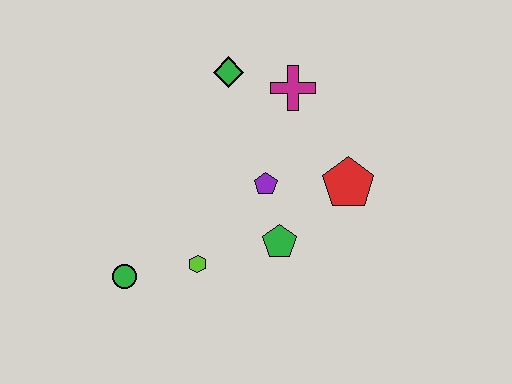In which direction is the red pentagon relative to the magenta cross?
The red pentagon is below the magenta cross.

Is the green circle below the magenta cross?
Yes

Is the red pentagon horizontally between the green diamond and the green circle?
No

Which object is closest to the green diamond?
The magenta cross is closest to the green diamond.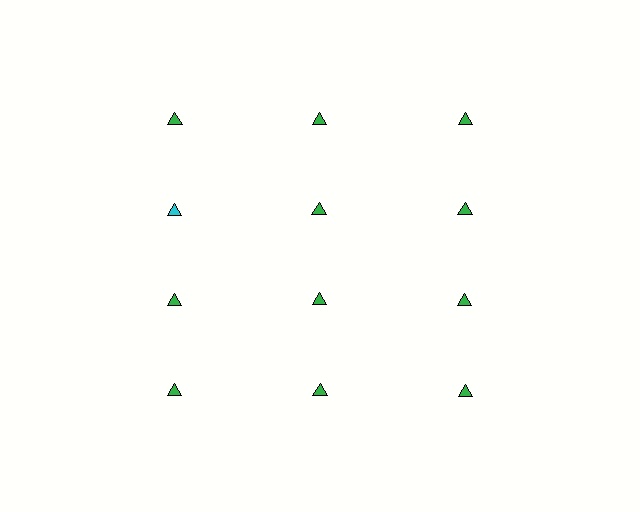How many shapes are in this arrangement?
There are 12 shapes arranged in a grid pattern.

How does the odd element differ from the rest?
It has a different color: cyan instead of green.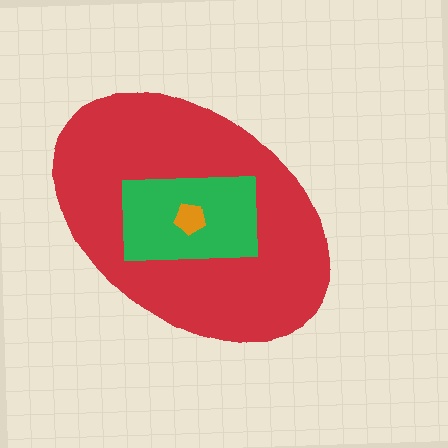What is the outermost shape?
The red ellipse.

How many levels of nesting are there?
3.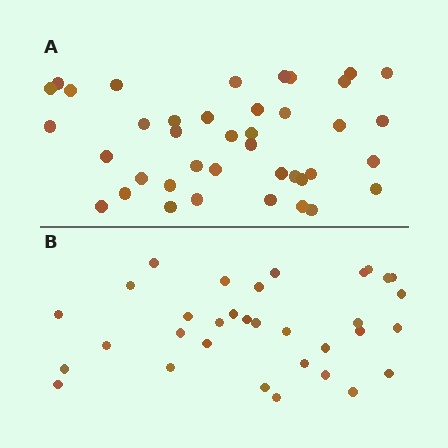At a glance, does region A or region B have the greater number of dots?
Region A (the top region) has more dots.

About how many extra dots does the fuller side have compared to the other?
Region A has roughly 8 or so more dots than region B.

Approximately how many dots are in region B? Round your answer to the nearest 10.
About 30 dots. (The exact count is 33, which rounds to 30.)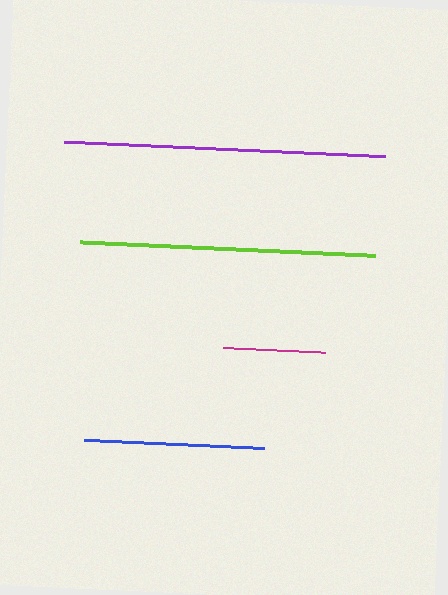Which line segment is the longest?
The purple line is the longest at approximately 320 pixels.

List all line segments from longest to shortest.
From longest to shortest: purple, lime, blue, magenta.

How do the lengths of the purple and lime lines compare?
The purple and lime lines are approximately the same length.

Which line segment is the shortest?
The magenta line is the shortest at approximately 101 pixels.